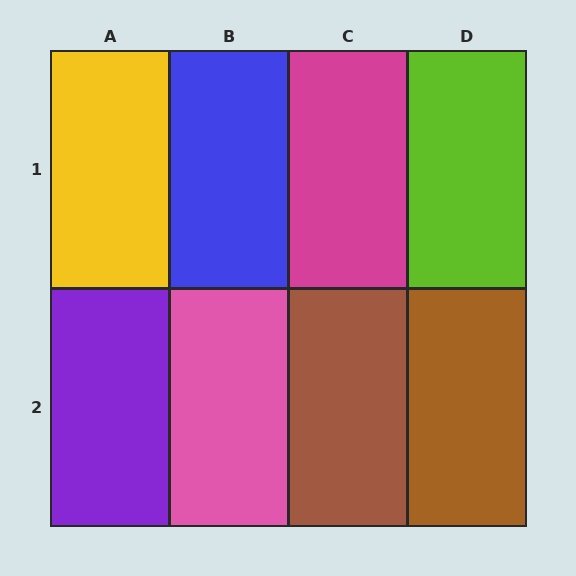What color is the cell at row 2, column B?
Pink.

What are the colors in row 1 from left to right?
Yellow, blue, magenta, lime.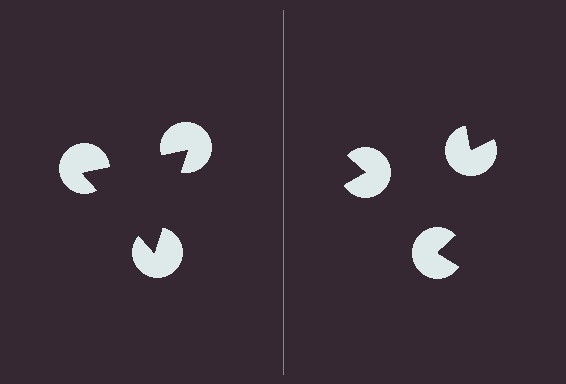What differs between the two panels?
The pac-man discs are positioned identically on both sides; only the wedge orientations differ. On the left they align to a triangle; on the right they are misaligned.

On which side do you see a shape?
An illusory triangle appears on the left side. On the right side the wedge cuts are rotated, so no coherent shape forms.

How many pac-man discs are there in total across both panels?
6 — 3 on each side.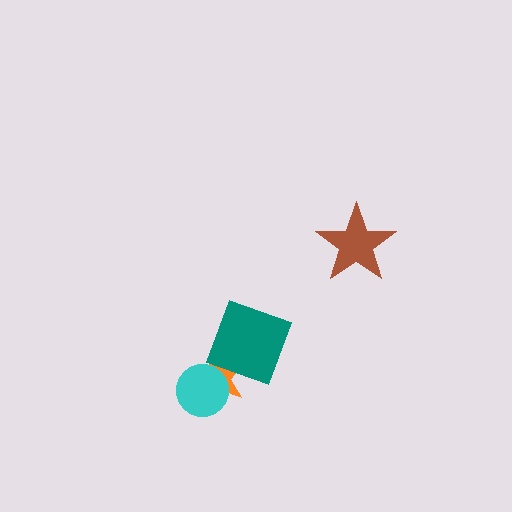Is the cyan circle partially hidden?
No, no other shape covers it.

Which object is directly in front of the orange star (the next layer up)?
The teal diamond is directly in front of the orange star.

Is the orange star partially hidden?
Yes, it is partially covered by another shape.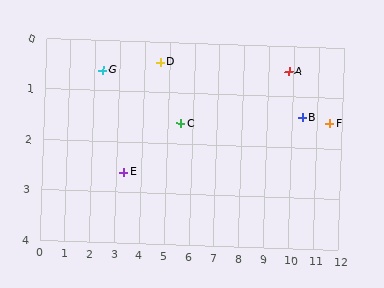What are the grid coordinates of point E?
Point E is at approximately (3.3, 2.6).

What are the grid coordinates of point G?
Point G is at approximately (2.3, 0.6).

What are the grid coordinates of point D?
Point D is at approximately (4.6, 0.4).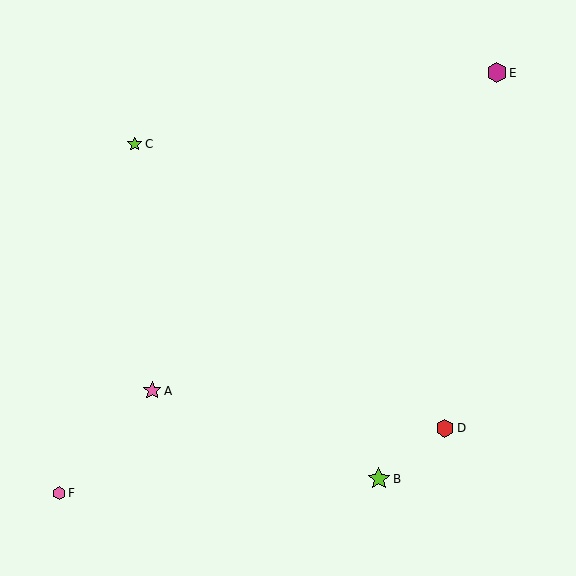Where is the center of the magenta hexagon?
The center of the magenta hexagon is at (497, 73).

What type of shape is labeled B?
Shape B is a lime star.